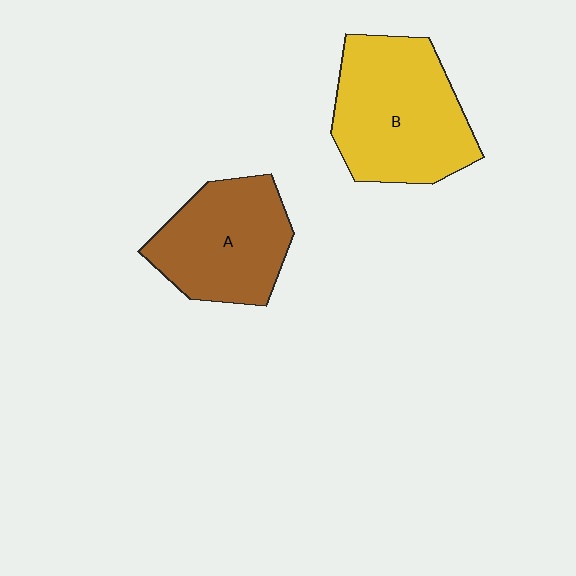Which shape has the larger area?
Shape B (yellow).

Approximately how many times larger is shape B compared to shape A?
Approximately 1.2 times.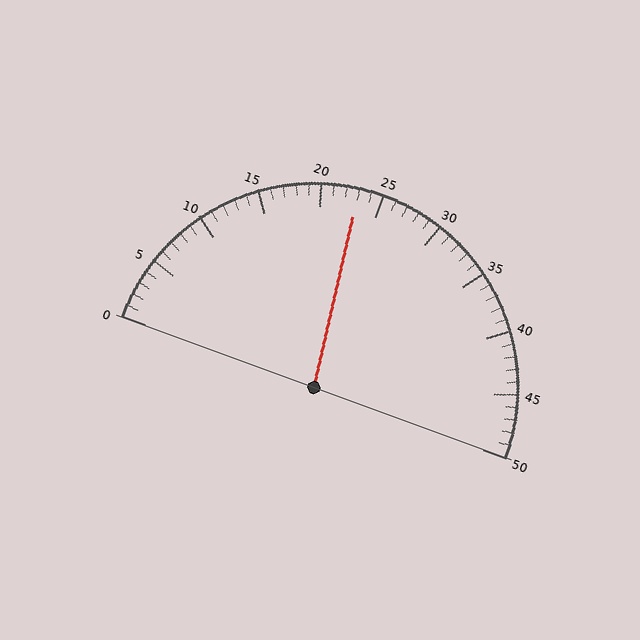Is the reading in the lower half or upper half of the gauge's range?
The reading is in the lower half of the range (0 to 50).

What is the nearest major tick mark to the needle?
The nearest major tick mark is 25.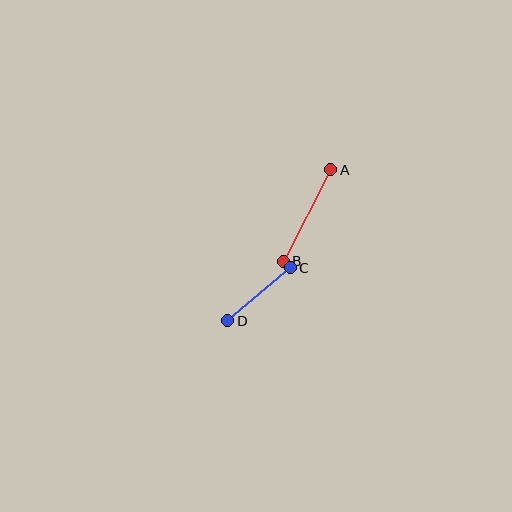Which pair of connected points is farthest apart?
Points A and B are farthest apart.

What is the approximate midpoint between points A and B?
The midpoint is at approximately (307, 216) pixels.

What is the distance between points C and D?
The distance is approximately 82 pixels.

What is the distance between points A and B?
The distance is approximately 103 pixels.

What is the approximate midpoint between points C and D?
The midpoint is at approximately (259, 294) pixels.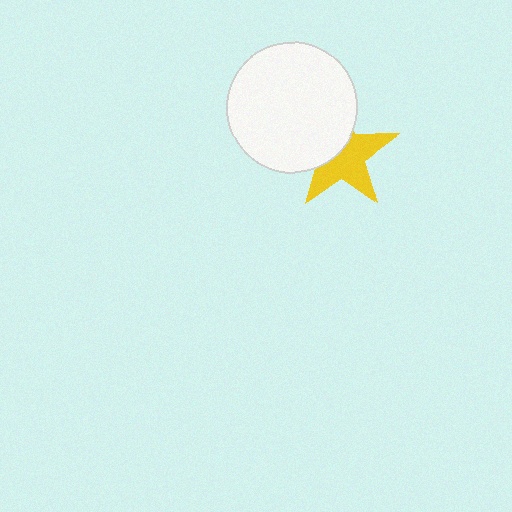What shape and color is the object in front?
The object in front is a white circle.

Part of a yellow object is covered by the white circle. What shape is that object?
It is a star.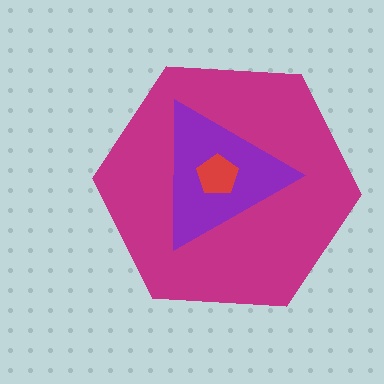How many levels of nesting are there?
3.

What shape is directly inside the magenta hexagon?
The purple triangle.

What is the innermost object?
The red pentagon.